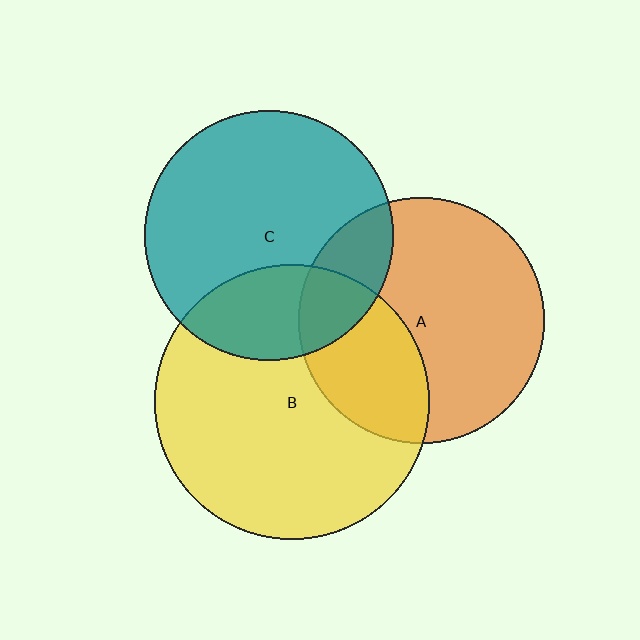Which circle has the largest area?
Circle B (yellow).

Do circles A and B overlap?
Yes.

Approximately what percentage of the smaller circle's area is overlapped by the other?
Approximately 35%.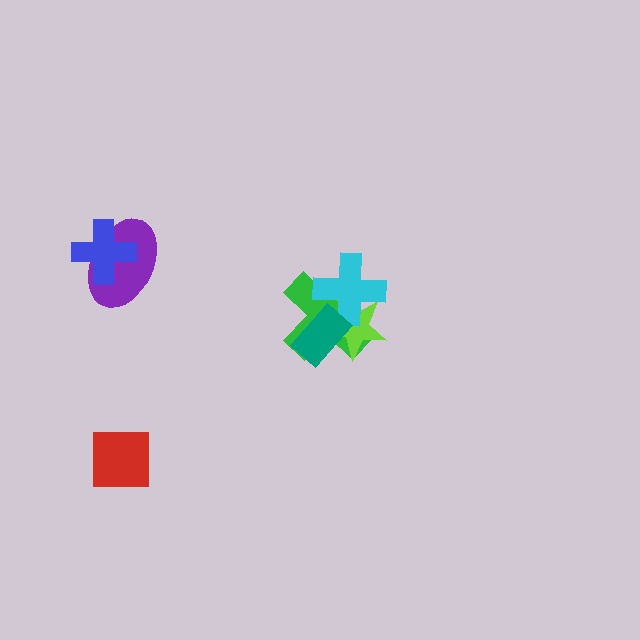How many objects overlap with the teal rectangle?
3 objects overlap with the teal rectangle.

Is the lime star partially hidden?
Yes, it is partially covered by another shape.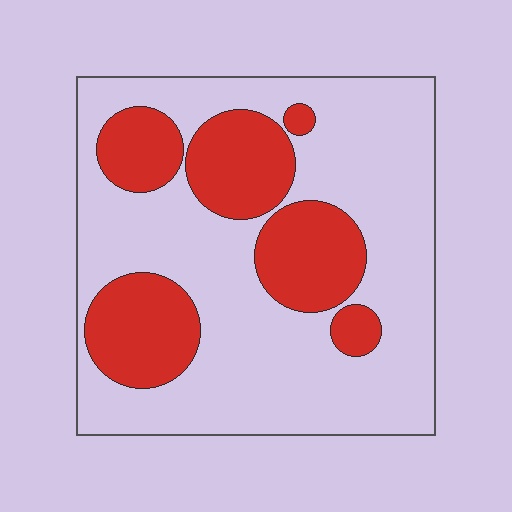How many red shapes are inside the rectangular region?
6.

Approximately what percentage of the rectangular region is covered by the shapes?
Approximately 30%.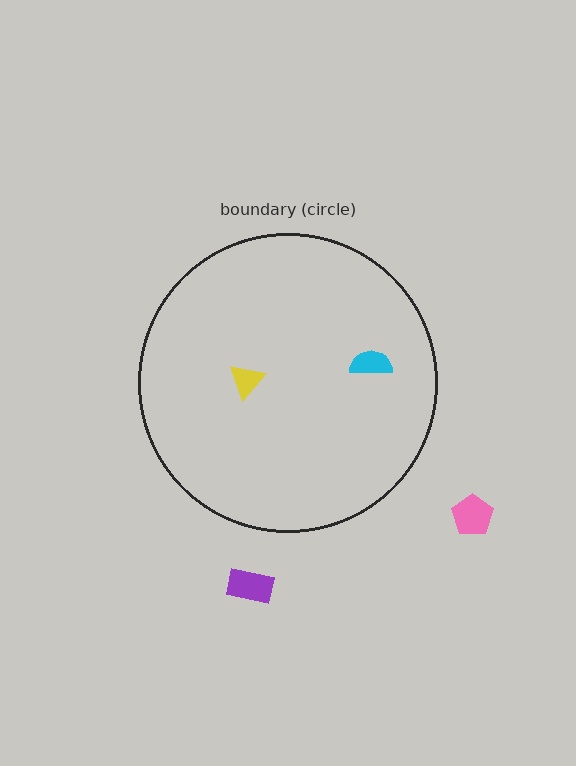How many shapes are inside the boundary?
2 inside, 2 outside.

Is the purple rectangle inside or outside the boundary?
Outside.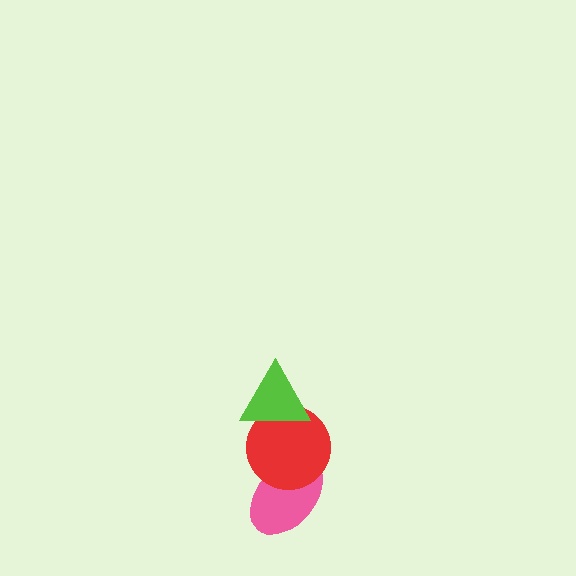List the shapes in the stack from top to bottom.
From top to bottom: the lime triangle, the red circle, the pink ellipse.